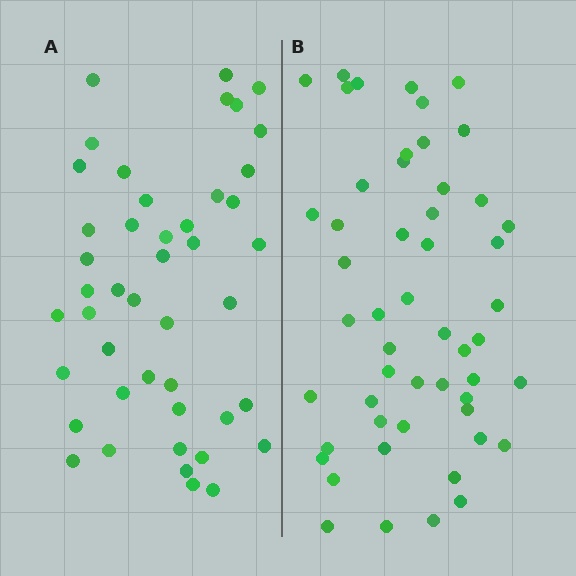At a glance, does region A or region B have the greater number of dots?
Region B (the right region) has more dots.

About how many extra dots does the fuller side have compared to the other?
Region B has roughly 8 or so more dots than region A.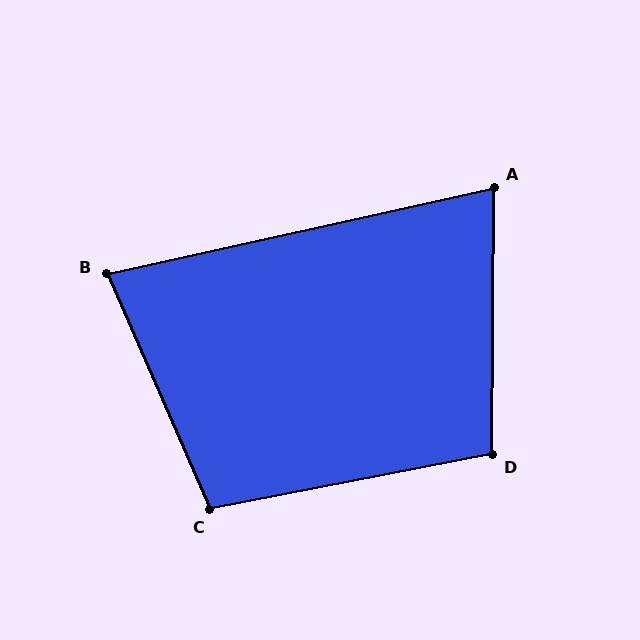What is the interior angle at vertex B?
Approximately 79 degrees (acute).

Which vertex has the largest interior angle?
C, at approximately 103 degrees.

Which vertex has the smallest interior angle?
A, at approximately 77 degrees.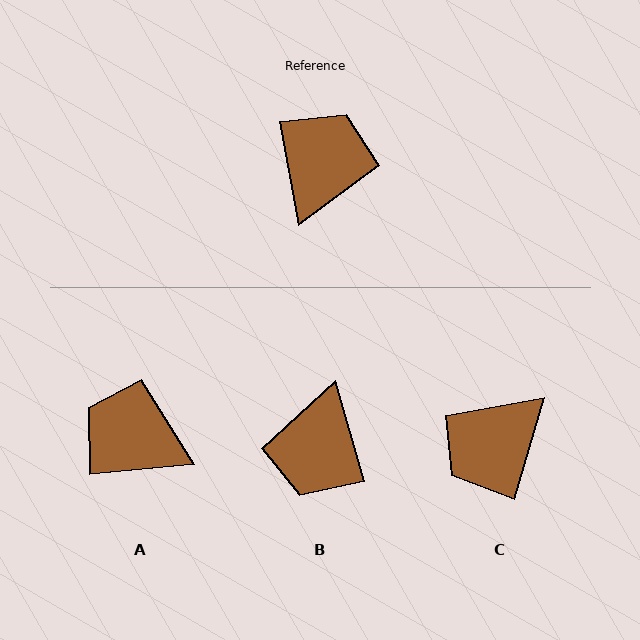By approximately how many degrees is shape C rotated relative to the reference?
Approximately 153 degrees counter-clockwise.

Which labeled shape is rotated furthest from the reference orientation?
B, about 174 degrees away.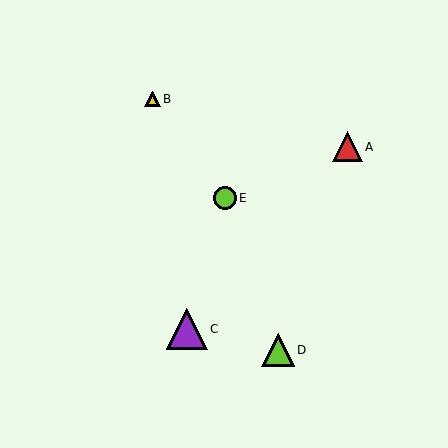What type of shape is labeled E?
Shape E is a lime circle.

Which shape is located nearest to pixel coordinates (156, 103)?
The yellow triangle (labeled B) at (153, 99) is nearest to that location.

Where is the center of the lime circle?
The center of the lime circle is at (225, 198).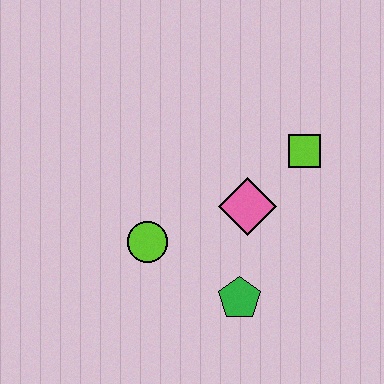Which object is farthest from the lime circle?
The lime square is farthest from the lime circle.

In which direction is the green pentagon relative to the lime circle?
The green pentagon is to the right of the lime circle.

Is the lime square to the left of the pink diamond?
No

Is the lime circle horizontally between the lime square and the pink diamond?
No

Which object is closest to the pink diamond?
The lime square is closest to the pink diamond.